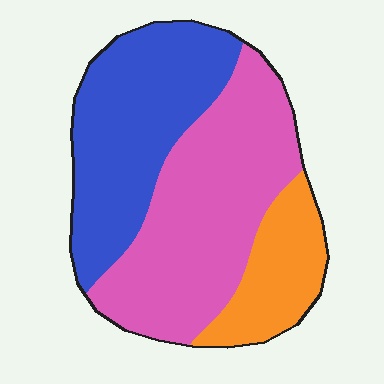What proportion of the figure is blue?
Blue covers roughly 35% of the figure.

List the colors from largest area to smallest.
From largest to smallest: pink, blue, orange.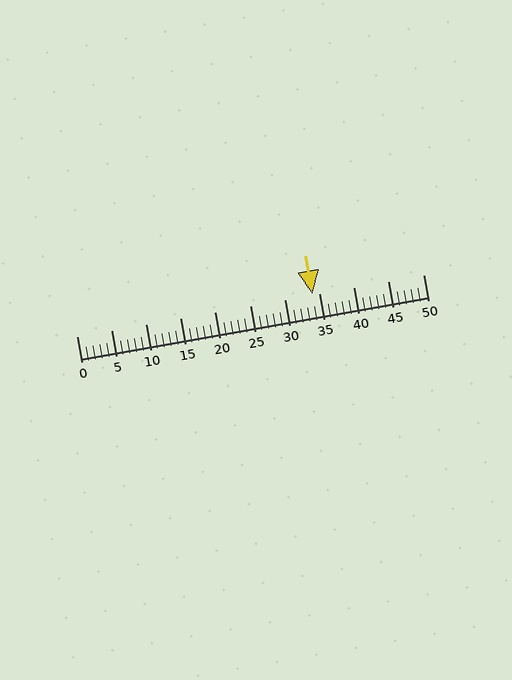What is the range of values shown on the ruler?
The ruler shows values from 0 to 50.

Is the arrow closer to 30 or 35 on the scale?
The arrow is closer to 35.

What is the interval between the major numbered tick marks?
The major tick marks are spaced 5 units apart.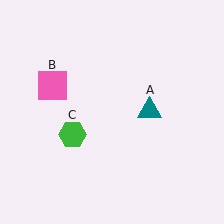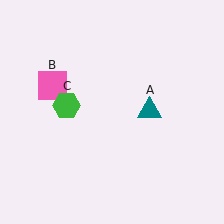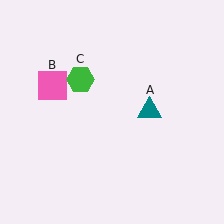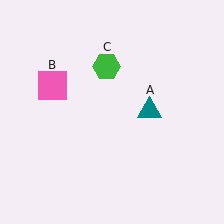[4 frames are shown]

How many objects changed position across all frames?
1 object changed position: green hexagon (object C).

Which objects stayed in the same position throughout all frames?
Teal triangle (object A) and pink square (object B) remained stationary.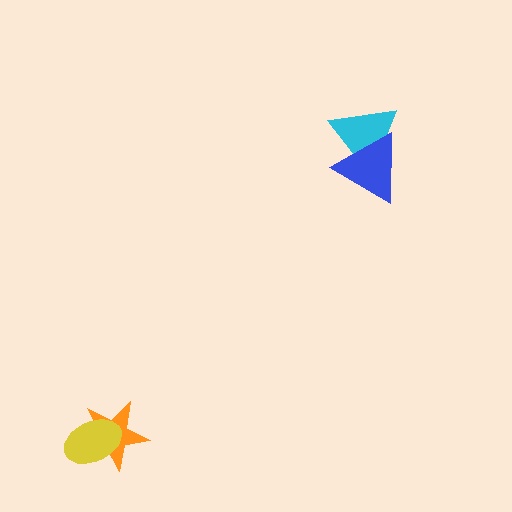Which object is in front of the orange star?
The yellow ellipse is in front of the orange star.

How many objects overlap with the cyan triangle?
1 object overlaps with the cyan triangle.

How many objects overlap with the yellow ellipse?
1 object overlaps with the yellow ellipse.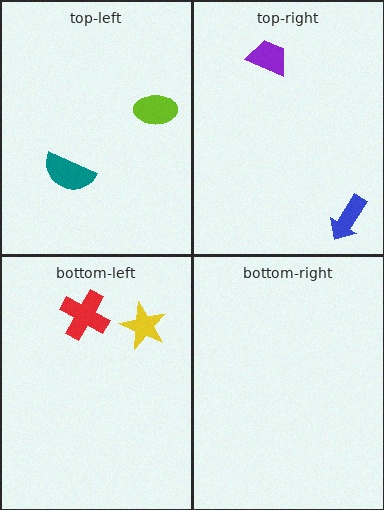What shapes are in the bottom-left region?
The red cross, the yellow star.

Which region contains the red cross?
The bottom-left region.